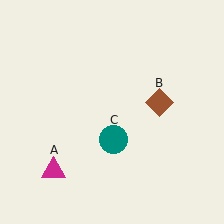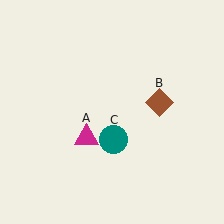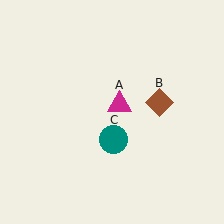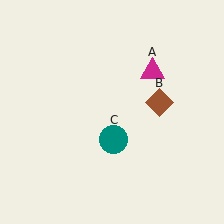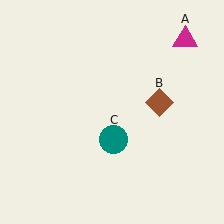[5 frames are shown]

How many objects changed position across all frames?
1 object changed position: magenta triangle (object A).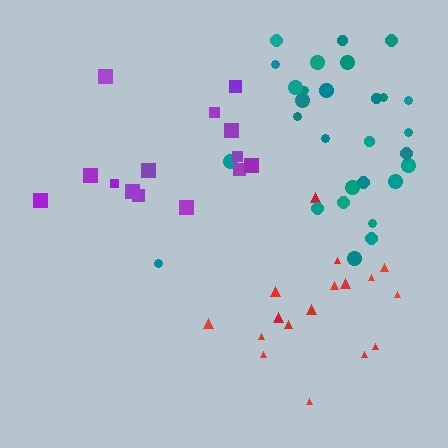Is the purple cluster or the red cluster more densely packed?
Red.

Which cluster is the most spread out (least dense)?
Purple.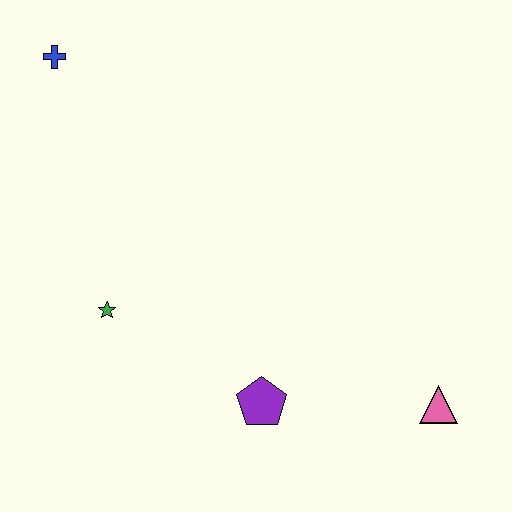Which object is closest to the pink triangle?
The purple pentagon is closest to the pink triangle.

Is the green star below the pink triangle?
No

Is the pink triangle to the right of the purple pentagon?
Yes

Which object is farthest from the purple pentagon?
The blue cross is farthest from the purple pentagon.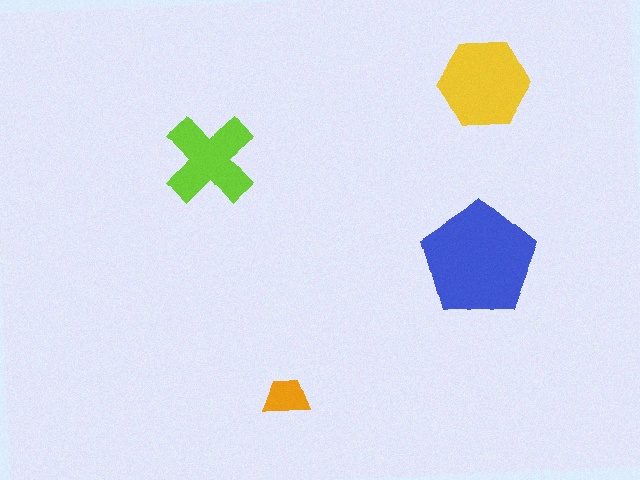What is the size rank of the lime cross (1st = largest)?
3rd.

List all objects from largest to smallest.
The blue pentagon, the yellow hexagon, the lime cross, the orange trapezoid.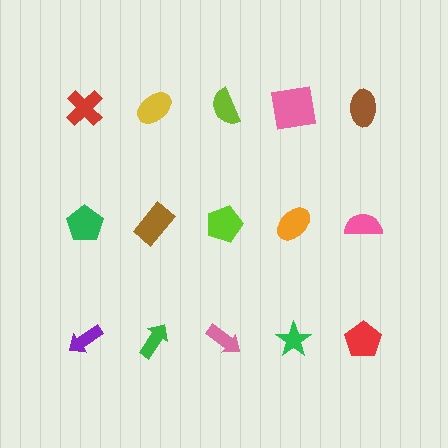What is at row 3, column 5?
A red pentagon.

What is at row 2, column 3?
A lime pentagon.